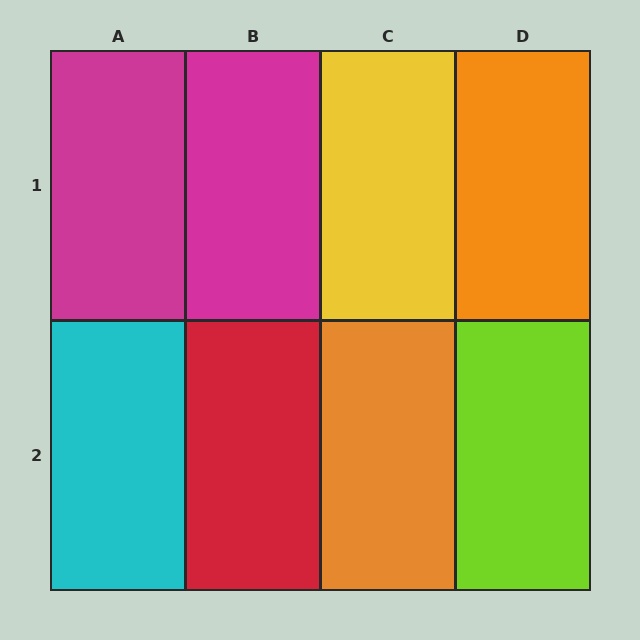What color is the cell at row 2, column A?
Cyan.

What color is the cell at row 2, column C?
Orange.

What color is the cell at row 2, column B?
Red.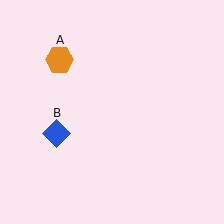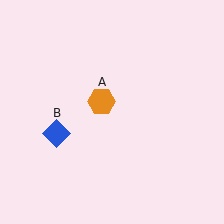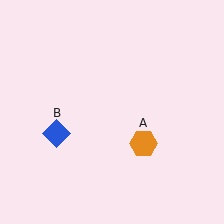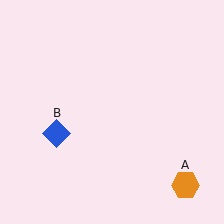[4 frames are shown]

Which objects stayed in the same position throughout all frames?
Blue diamond (object B) remained stationary.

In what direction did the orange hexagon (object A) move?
The orange hexagon (object A) moved down and to the right.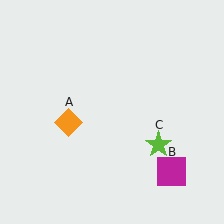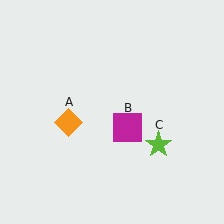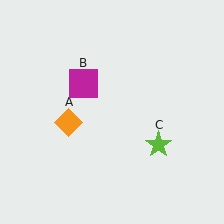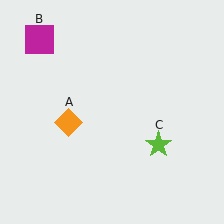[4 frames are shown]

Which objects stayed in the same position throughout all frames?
Orange diamond (object A) and lime star (object C) remained stationary.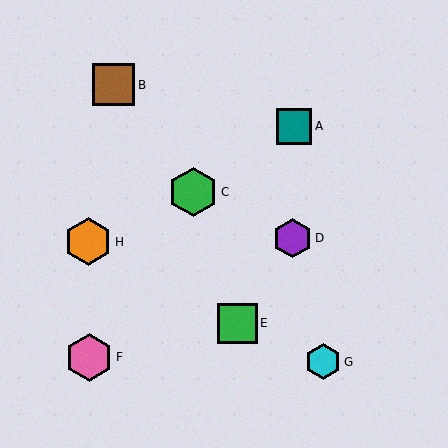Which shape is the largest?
The green hexagon (labeled C) is the largest.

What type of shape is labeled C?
Shape C is a green hexagon.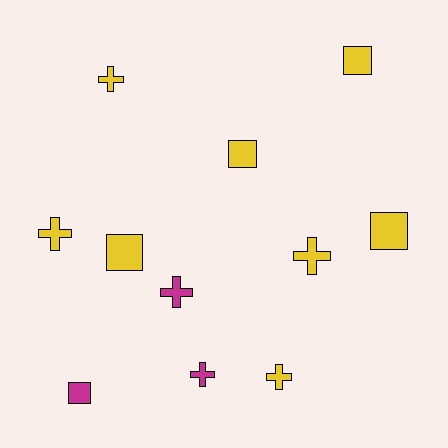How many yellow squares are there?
There are 4 yellow squares.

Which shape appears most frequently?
Cross, with 6 objects.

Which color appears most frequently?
Yellow, with 8 objects.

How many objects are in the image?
There are 11 objects.